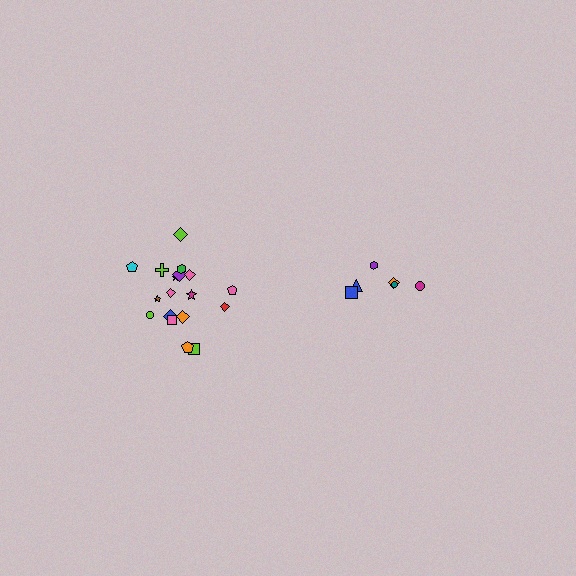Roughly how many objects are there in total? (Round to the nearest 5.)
Roughly 25 objects in total.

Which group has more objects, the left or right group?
The left group.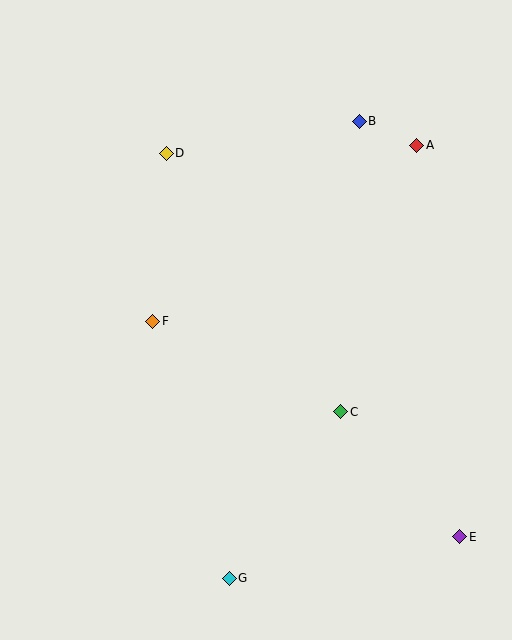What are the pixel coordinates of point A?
Point A is at (417, 145).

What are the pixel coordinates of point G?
Point G is at (229, 578).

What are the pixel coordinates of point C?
Point C is at (341, 412).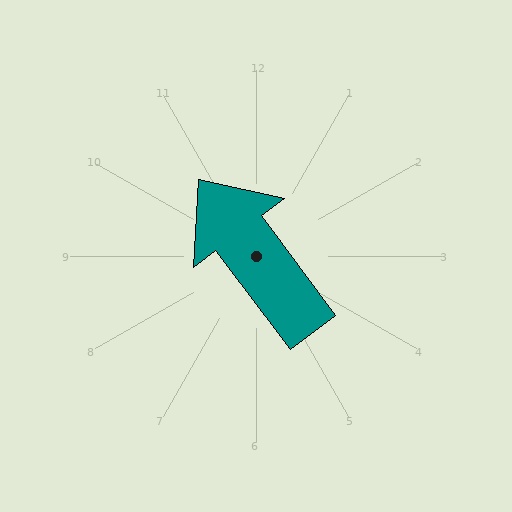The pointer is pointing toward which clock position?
Roughly 11 o'clock.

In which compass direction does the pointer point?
Northwest.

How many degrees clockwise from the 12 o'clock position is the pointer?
Approximately 323 degrees.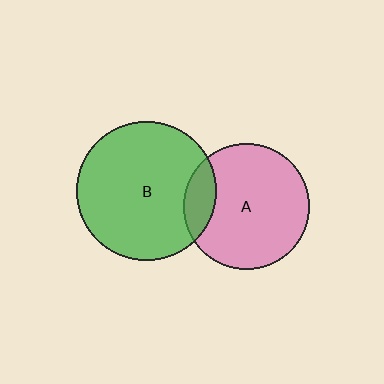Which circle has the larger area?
Circle B (green).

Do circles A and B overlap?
Yes.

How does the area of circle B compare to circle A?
Approximately 1.2 times.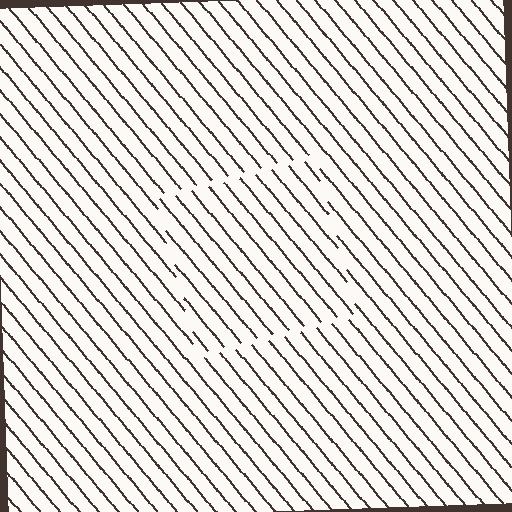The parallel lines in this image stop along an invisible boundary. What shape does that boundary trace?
An illusory square. The interior of the shape contains the same grating, shifted by half a period — the contour is defined by the phase discontinuity where line-ends from the inner and outer gratings abut.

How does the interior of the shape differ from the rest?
The interior of the shape contains the same grating, shifted by half a period — the contour is defined by the phase discontinuity where line-ends from the inner and outer gratings abut.